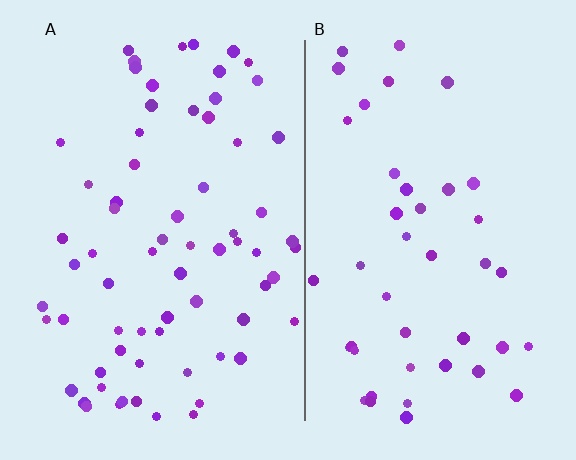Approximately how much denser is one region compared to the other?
Approximately 1.6× — region A over region B.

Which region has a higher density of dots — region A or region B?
A (the left).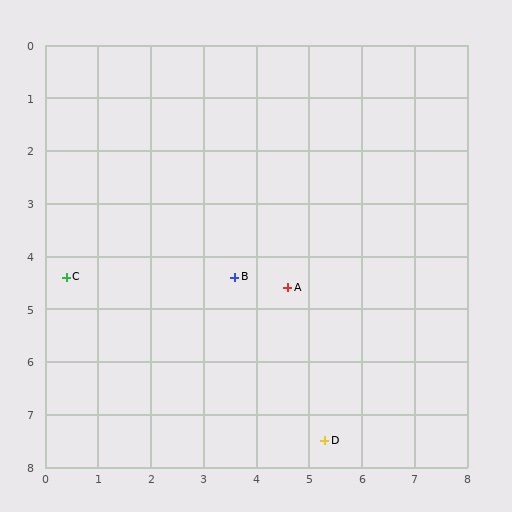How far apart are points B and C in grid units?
Points B and C are about 3.2 grid units apart.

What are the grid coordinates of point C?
Point C is at approximately (0.4, 4.4).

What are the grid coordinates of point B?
Point B is at approximately (3.6, 4.4).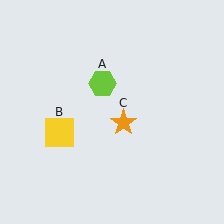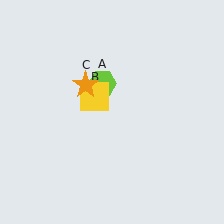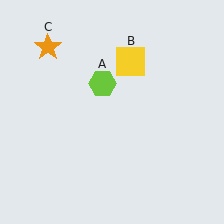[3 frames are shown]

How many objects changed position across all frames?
2 objects changed position: yellow square (object B), orange star (object C).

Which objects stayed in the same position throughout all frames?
Lime hexagon (object A) remained stationary.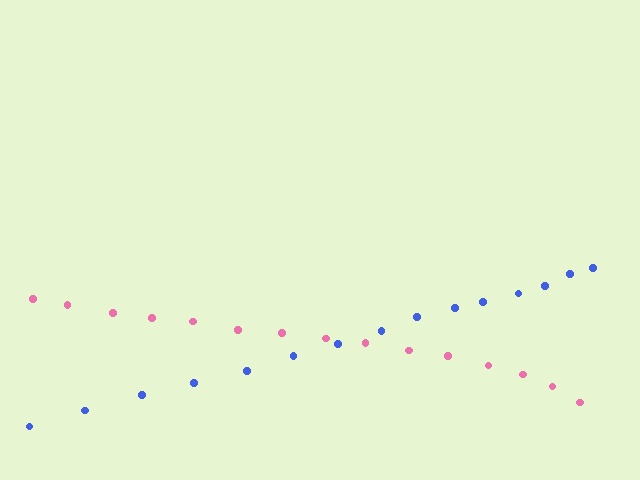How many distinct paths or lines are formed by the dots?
There are 2 distinct paths.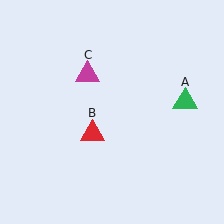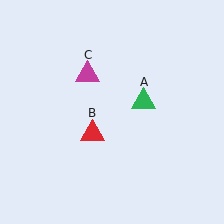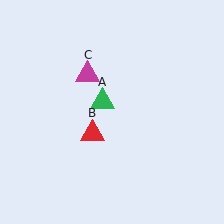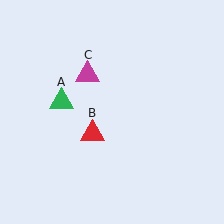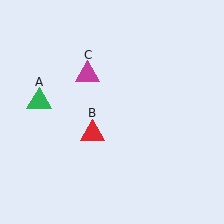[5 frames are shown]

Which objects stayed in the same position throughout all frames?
Red triangle (object B) and magenta triangle (object C) remained stationary.